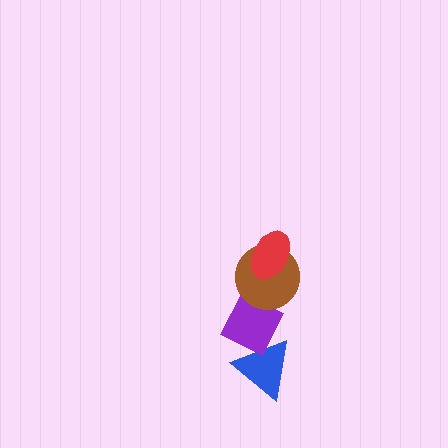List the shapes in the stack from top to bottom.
From top to bottom: the red ellipse, the brown circle, the purple diamond, the blue triangle.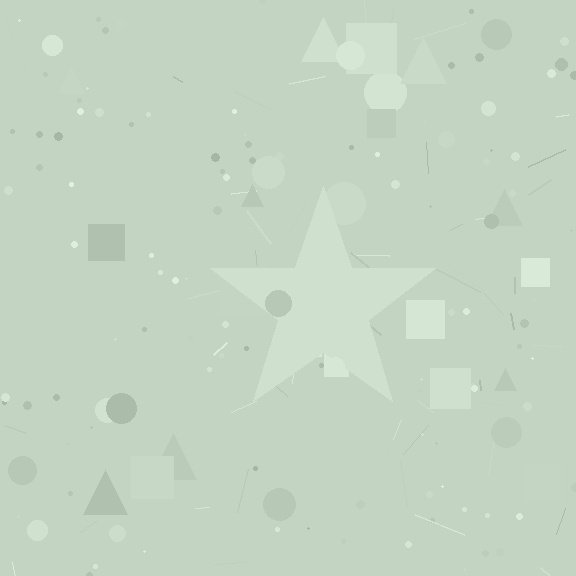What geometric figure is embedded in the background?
A star is embedded in the background.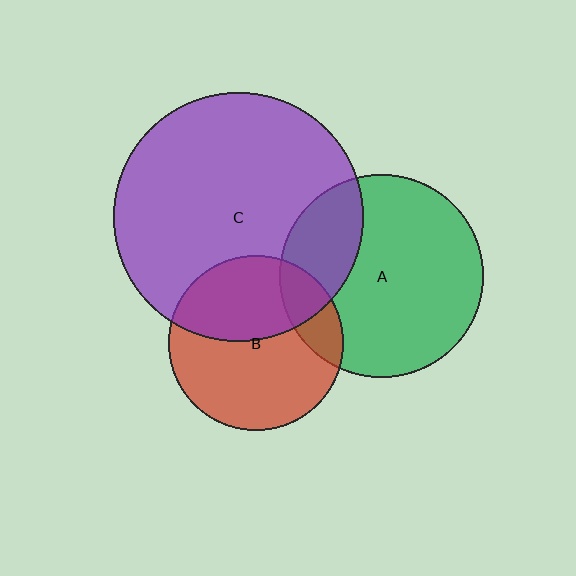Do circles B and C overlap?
Yes.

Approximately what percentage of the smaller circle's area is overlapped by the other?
Approximately 40%.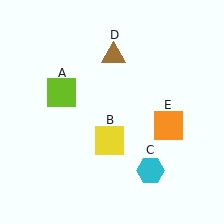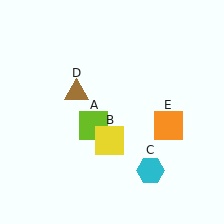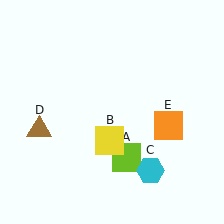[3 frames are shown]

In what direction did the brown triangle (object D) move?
The brown triangle (object D) moved down and to the left.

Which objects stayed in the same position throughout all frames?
Yellow square (object B) and cyan hexagon (object C) and orange square (object E) remained stationary.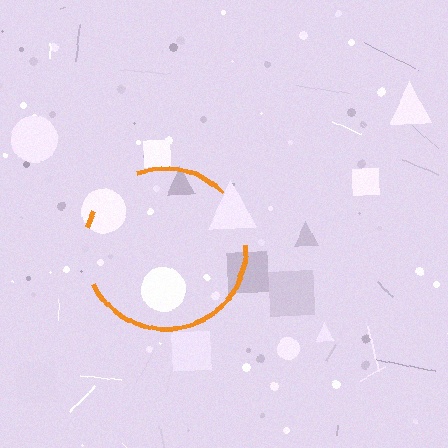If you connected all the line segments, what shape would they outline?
They would outline a circle.